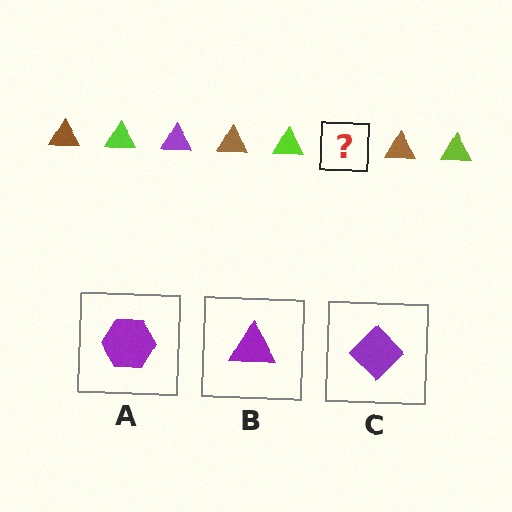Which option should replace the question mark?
Option B.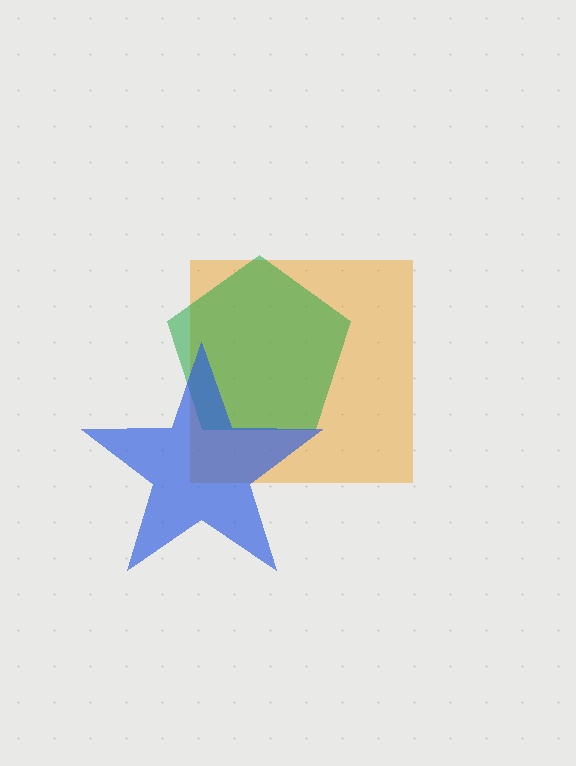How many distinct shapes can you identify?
There are 3 distinct shapes: an orange square, a green pentagon, a blue star.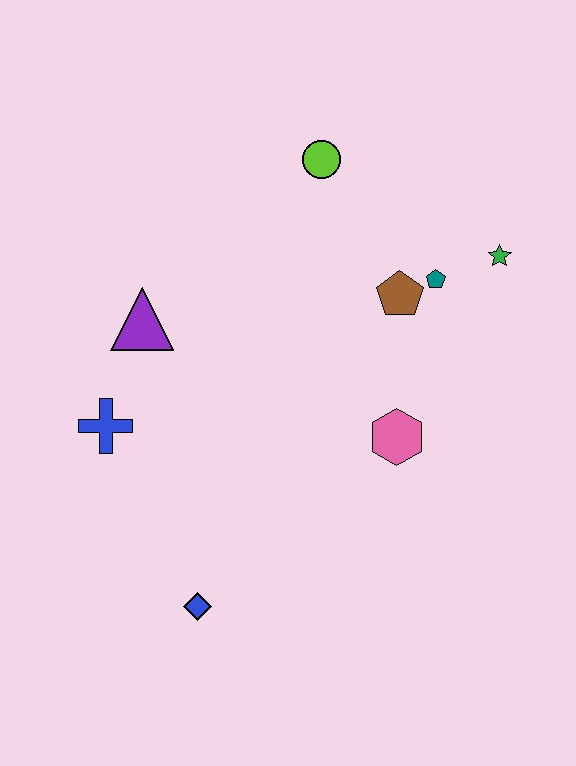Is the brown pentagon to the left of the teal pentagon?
Yes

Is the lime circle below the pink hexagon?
No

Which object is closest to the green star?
The teal pentagon is closest to the green star.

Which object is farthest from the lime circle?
The blue diamond is farthest from the lime circle.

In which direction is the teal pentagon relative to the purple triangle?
The teal pentagon is to the right of the purple triangle.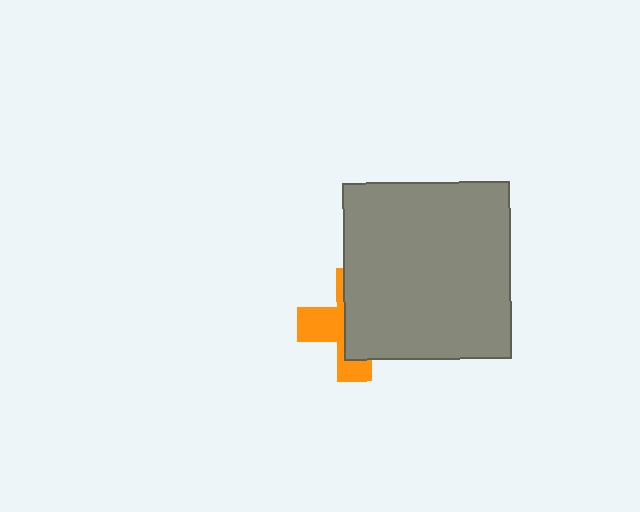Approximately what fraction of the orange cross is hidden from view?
Roughly 58% of the orange cross is hidden behind the gray rectangle.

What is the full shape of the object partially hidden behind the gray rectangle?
The partially hidden object is an orange cross.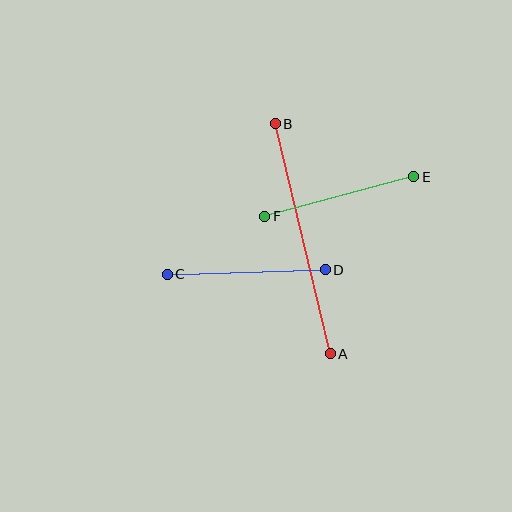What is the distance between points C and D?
The distance is approximately 158 pixels.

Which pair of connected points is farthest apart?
Points A and B are farthest apart.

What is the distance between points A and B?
The distance is approximately 236 pixels.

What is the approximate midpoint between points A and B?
The midpoint is at approximately (303, 239) pixels.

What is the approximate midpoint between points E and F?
The midpoint is at approximately (339, 196) pixels.